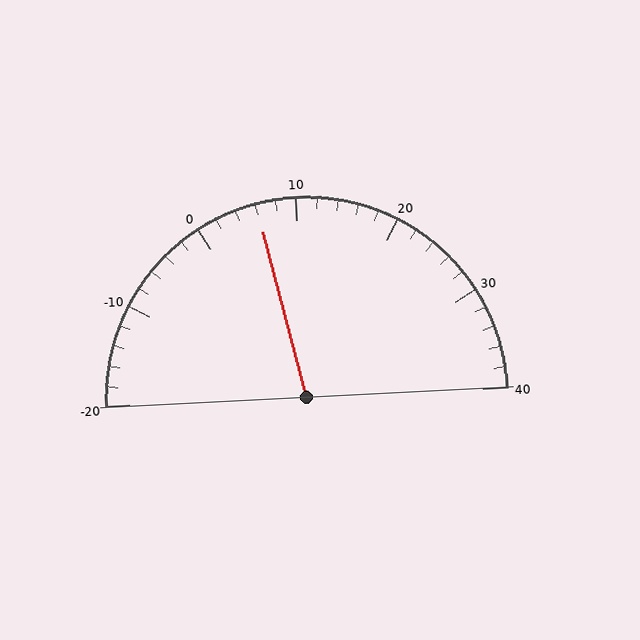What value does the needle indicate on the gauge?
The needle indicates approximately 6.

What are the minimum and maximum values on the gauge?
The gauge ranges from -20 to 40.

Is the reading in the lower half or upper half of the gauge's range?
The reading is in the lower half of the range (-20 to 40).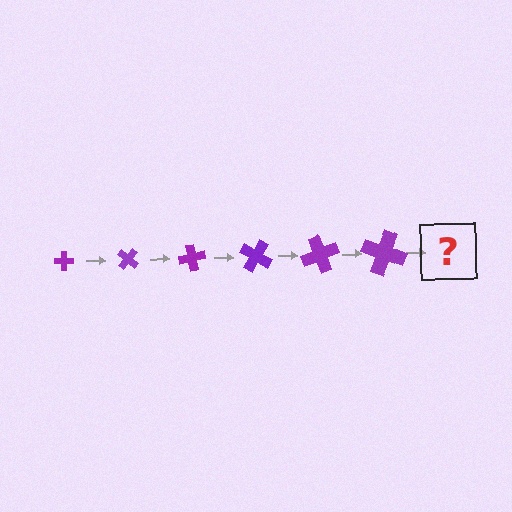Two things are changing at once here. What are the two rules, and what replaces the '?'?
The two rules are that the cross grows larger each step and it rotates 40 degrees each step. The '?' should be a cross, larger than the previous one and rotated 240 degrees from the start.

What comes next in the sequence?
The next element should be a cross, larger than the previous one and rotated 240 degrees from the start.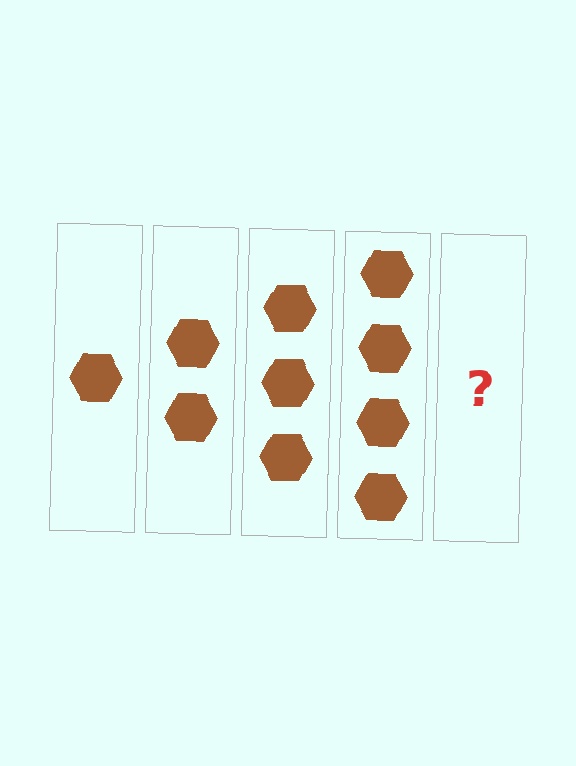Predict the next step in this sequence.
The next step is 5 hexagons.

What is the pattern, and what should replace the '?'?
The pattern is that each step adds one more hexagon. The '?' should be 5 hexagons.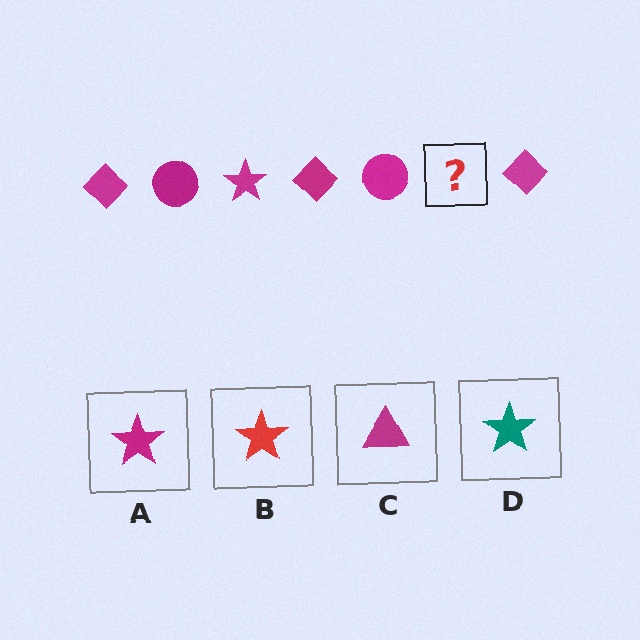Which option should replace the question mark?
Option A.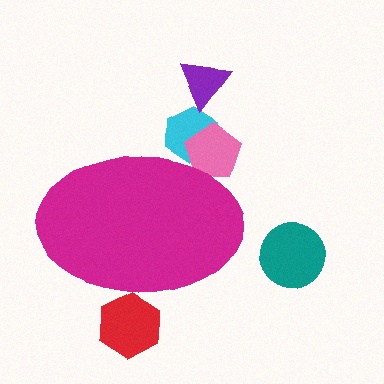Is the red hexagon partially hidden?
Yes, the red hexagon is partially hidden behind the magenta ellipse.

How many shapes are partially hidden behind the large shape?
3 shapes are partially hidden.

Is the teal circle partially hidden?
No, the teal circle is fully visible.